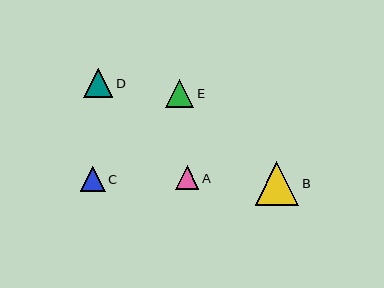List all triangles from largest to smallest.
From largest to smallest: B, D, E, C, A.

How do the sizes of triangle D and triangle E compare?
Triangle D and triangle E are approximately the same size.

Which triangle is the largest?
Triangle B is the largest with a size of approximately 43 pixels.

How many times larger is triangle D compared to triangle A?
Triangle D is approximately 1.2 times the size of triangle A.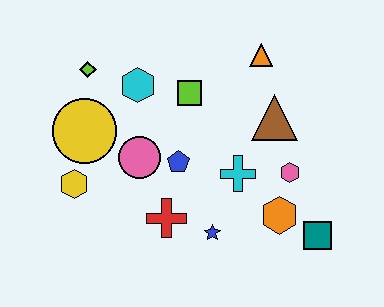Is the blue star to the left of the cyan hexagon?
No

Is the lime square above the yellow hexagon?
Yes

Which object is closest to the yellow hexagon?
The yellow circle is closest to the yellow hexagon.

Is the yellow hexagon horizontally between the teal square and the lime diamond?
No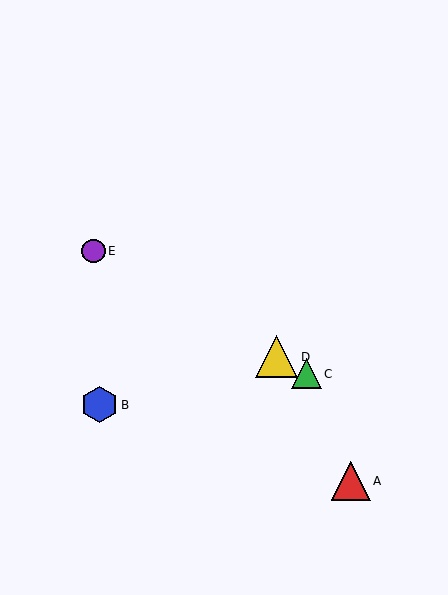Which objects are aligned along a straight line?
Objects C, D, E are aligned along a straight line.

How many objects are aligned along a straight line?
3 objects (C, D, E) are aligned along a straight line.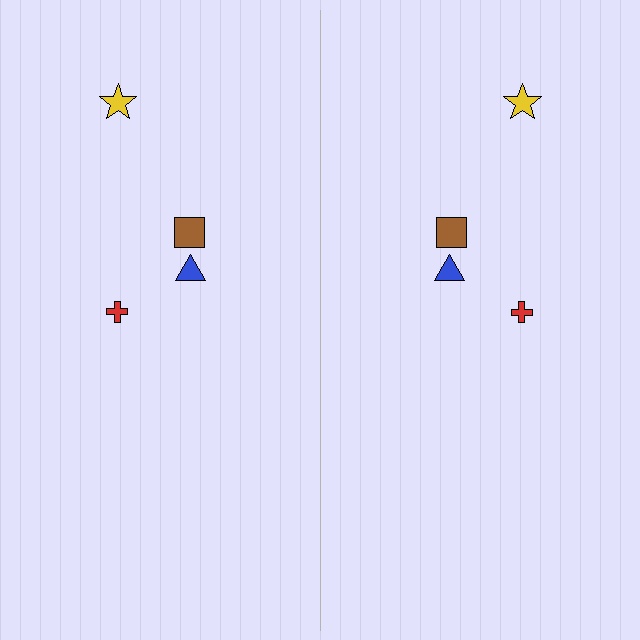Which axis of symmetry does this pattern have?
The pattern has a vertical axis of symmetry running through the center of the image.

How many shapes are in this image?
There are 8 shapes in this image.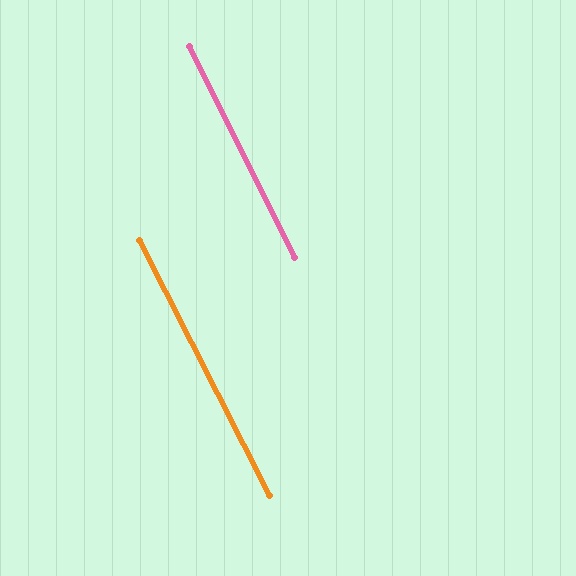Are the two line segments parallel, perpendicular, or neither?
Parallel — their directions differ by only 0.6°.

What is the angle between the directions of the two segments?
Approximately 1 degree.